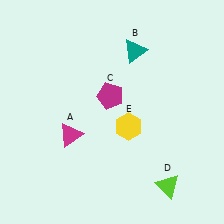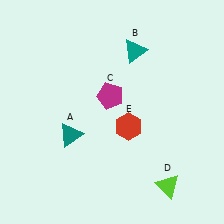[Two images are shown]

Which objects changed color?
A changed from magenta to teal. E changed from yellow to red.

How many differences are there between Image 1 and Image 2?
There are 2 differences between the two images.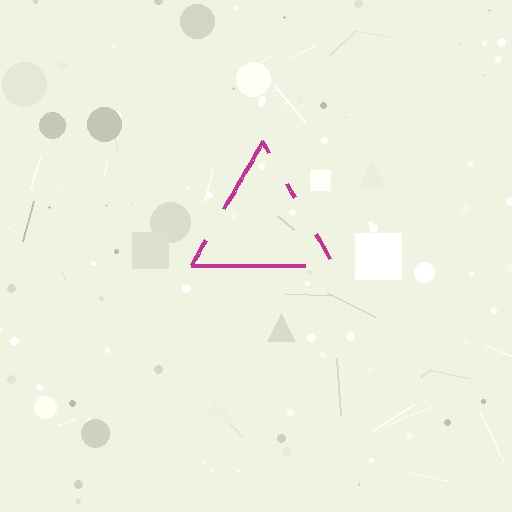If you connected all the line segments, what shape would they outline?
They would outline a triangle.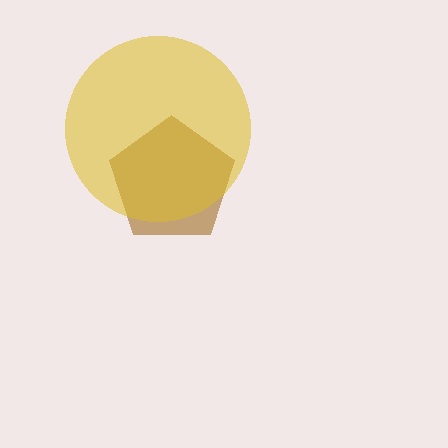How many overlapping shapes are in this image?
There are 2 overlapping shapes in the image.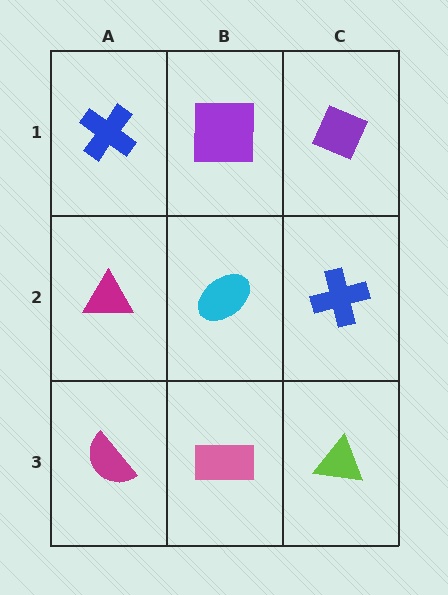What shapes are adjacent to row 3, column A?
A magenta triangle (row 2, column A), a pink rectangle (row 3, column B).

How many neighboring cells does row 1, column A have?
2.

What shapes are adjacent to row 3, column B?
A cyan ellipse (row 2, column B), a magenta semicircle (row 3, column A), a lime triangle (row 3, column C).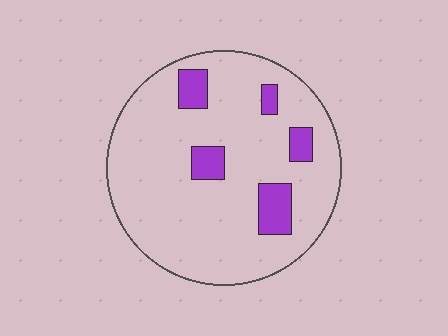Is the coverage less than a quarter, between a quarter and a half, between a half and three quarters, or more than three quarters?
Less than a quarter.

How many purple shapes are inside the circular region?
5.